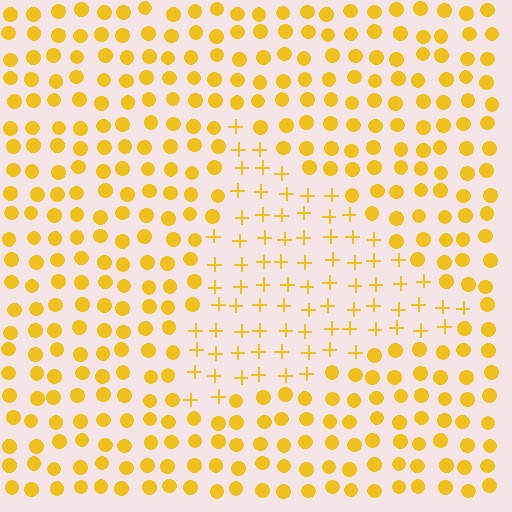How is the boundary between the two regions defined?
The boundary is defined by a change in element shape: plus signs inside vs. circles outside. All elements share the same color and spacing.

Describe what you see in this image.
The image is filled with small yellow elements arranged in a uniform grid. A triangle-shaped region contains plus signs, while the surrounding area contains circles. The boundary is defined purely by the change in element shape.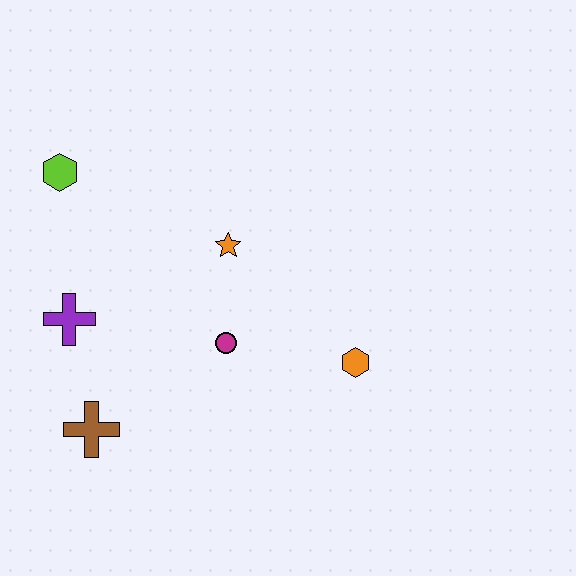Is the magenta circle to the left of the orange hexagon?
Yes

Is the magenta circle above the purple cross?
No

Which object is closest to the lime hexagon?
The purple cross is closest to the lime hexagon.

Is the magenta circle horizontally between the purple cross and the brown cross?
No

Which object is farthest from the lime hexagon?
The orange hexagon is farthest from the lime hexagon.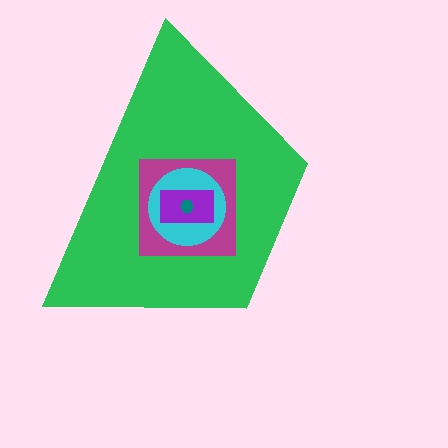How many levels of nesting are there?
5.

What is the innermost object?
The teal hexagon.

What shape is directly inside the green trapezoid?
The magenta square.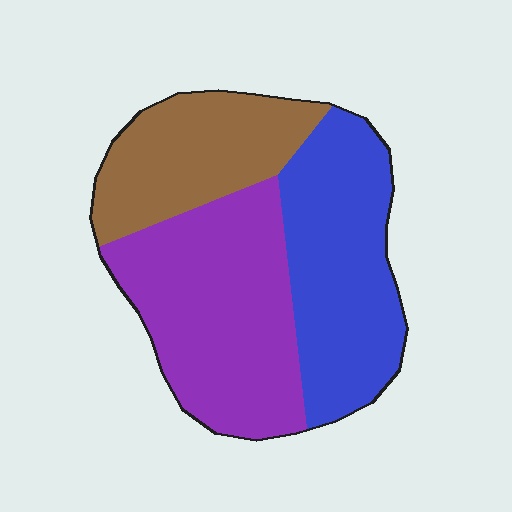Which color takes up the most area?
Purple, at roughly 40%.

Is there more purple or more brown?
Purple.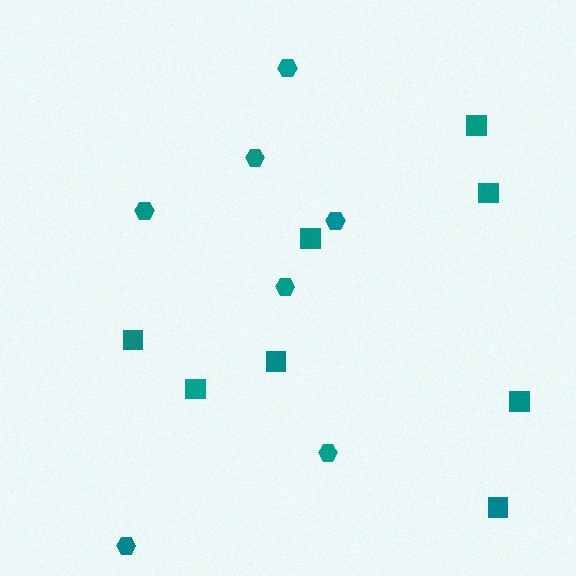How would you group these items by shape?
There are 2 groups: one group of squares (8) and one group of hexagons (7).